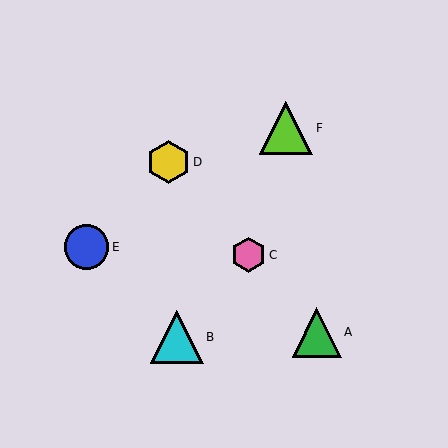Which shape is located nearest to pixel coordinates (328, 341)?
The green triangle (labeled A) at (317, 332) is nearest to that location.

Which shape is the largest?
The lime triangle (labeled F) is the largest.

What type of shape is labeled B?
Shape B is a cyan triangle.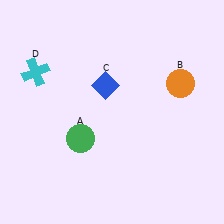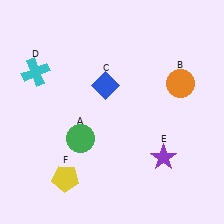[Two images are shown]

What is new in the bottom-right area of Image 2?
A purple star (E) was added in the bottom-right area of Image 2.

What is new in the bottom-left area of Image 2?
A yellow pentagon (F) was added in the bottom-left area of Image 2.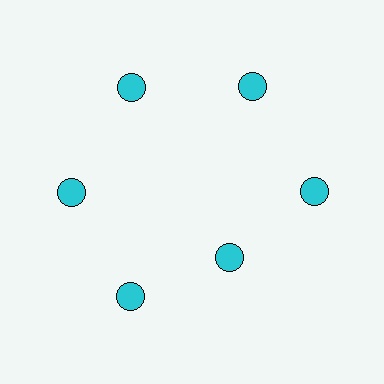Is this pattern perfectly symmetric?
No. The 6 cyan circles are arranged in a ring, but one element near the 5 o'clock position is pulled inward toward the center, breaking the 6-fold rotational symmetry.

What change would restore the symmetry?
The symmetry would be restored by moving it outward, back onto the ring so that all 6 circles sit at equal angles and equal distance from the center.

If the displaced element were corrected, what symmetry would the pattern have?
It would have 6-fold rotational symmetry — the pattern would map onto itself every 60 degrees.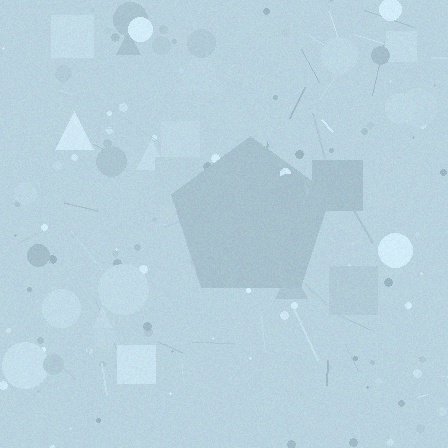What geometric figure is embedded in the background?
A pentagon is embedded in the background.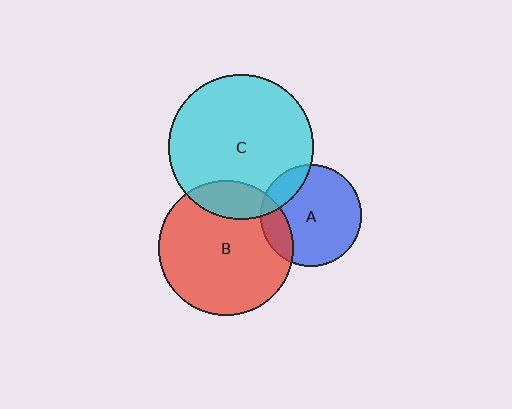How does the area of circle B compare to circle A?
Approximately 1.8 times.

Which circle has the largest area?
Circle C (cyan).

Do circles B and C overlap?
Yes.